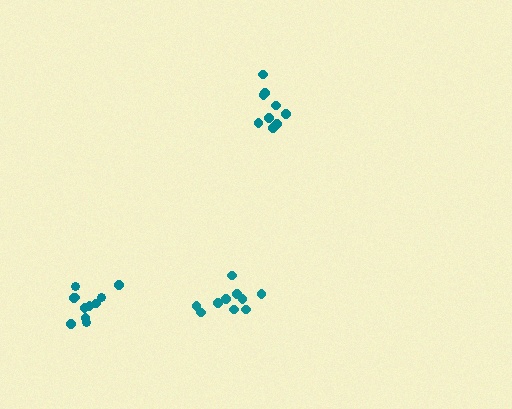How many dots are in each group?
Group 1: 10 dots, Group 2: 9 dots, Group 3: 11 dots (30 total).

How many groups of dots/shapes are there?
There are 3 groups.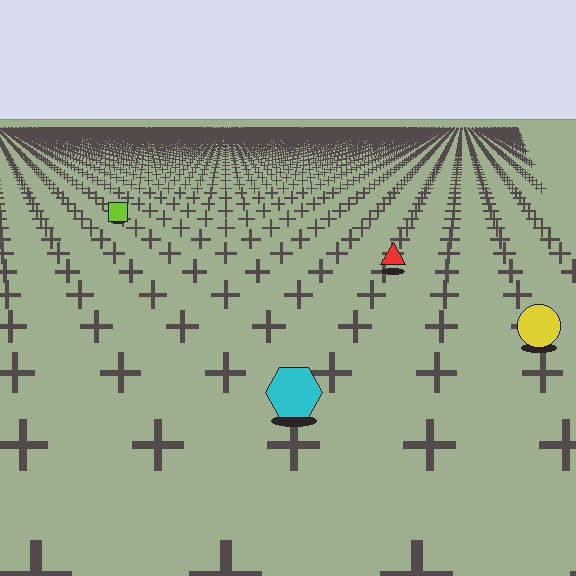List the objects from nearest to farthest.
From nearest to farthest: the cyan hexagon, the yellow circle, the red triangle, the lime square.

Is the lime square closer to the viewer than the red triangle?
No. The red triangle is closer — you can tell from the texture gradient: the ground texture is coarser near it.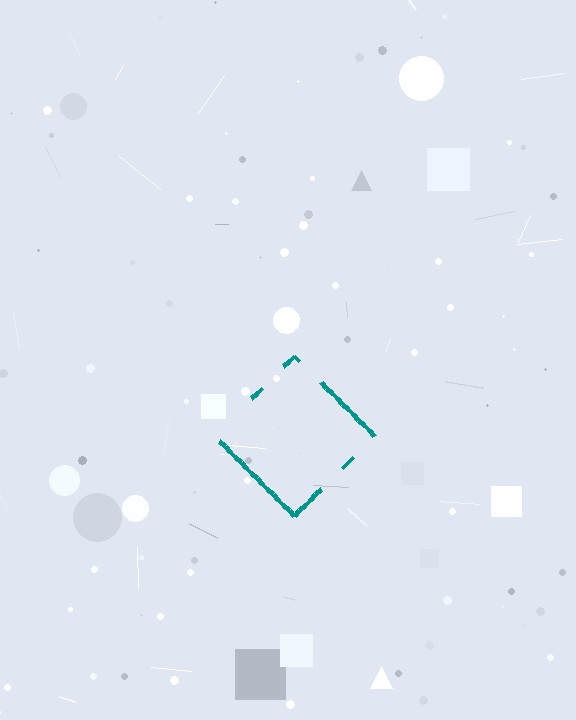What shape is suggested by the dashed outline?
The dashed outline suggests a diamond.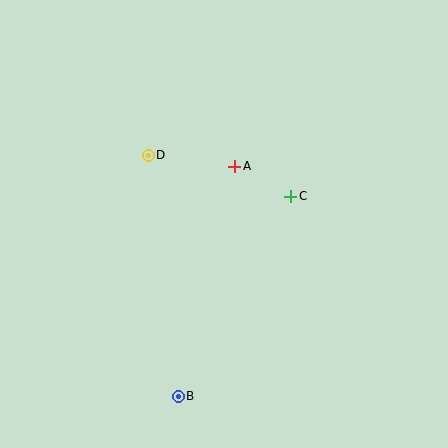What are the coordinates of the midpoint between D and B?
The midpoint between D and B is at (163, 276).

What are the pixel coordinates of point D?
Point D is at (148, 155).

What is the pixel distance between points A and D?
The distance between A and D is 87 pixels.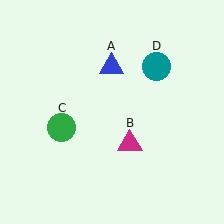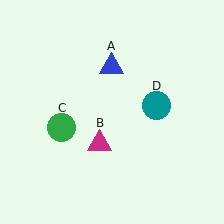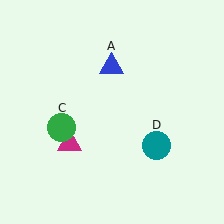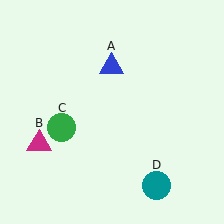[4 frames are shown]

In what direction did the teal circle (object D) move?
The teal circle (object D) moved down.